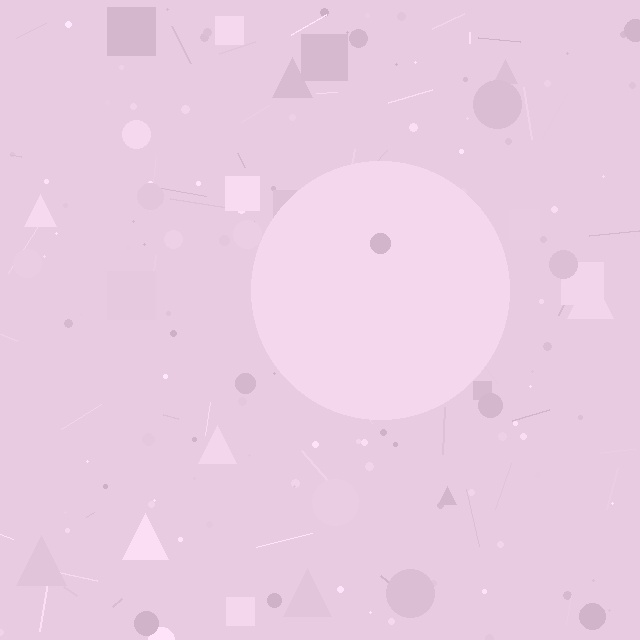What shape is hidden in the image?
A circle is hidden in the image.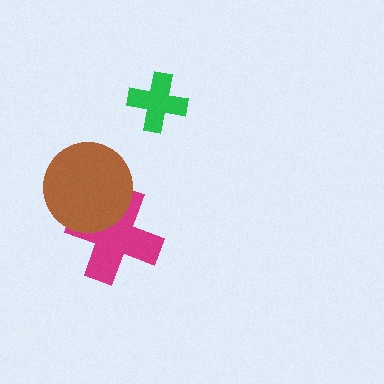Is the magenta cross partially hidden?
Yes, it is partially covered by another shape.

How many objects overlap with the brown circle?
1 object overlaps with the brown circle.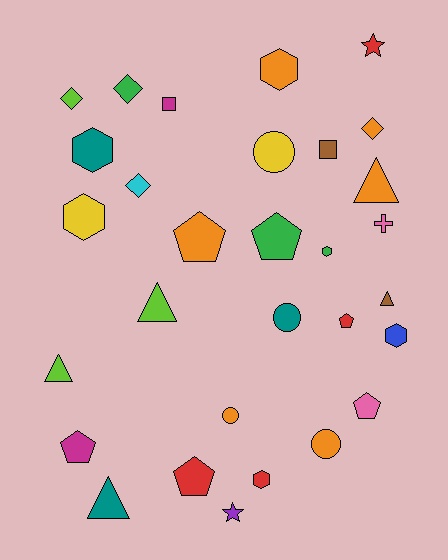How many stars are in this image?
There are 2 stars.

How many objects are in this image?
There are 30 objects.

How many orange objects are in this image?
There are 6 orange objects.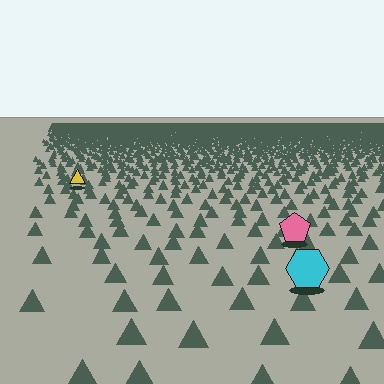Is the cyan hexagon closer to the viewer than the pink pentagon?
Yes. The cyan hexagon is closer — you can tell from the texture gradient: the ground texture is coarser near it.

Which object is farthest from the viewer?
The yellow triangle is farthest from the viewer. It appears smaller and the ground texture around it is denser.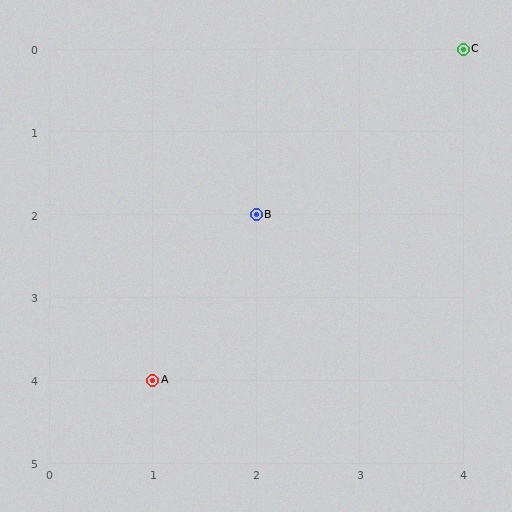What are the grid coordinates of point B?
Point B is at grid coordinates (2, 2).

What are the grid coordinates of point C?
Point C is at grid coordinates (4, 0).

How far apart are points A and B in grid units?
Points A and B are 1 column and 2 rows apart (about 2.2 grid units diagonally).